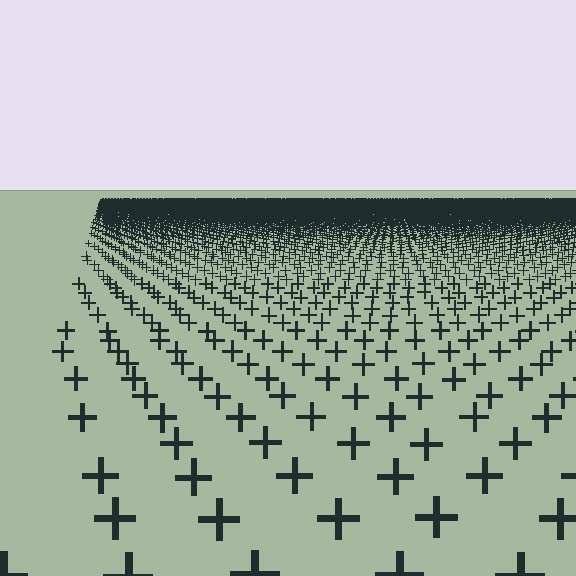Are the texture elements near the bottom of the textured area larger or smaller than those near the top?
Larger. Near the bottom, elements are closer to the viewer and appear at a bigger on-screen size.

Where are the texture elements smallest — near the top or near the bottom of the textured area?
Near the top.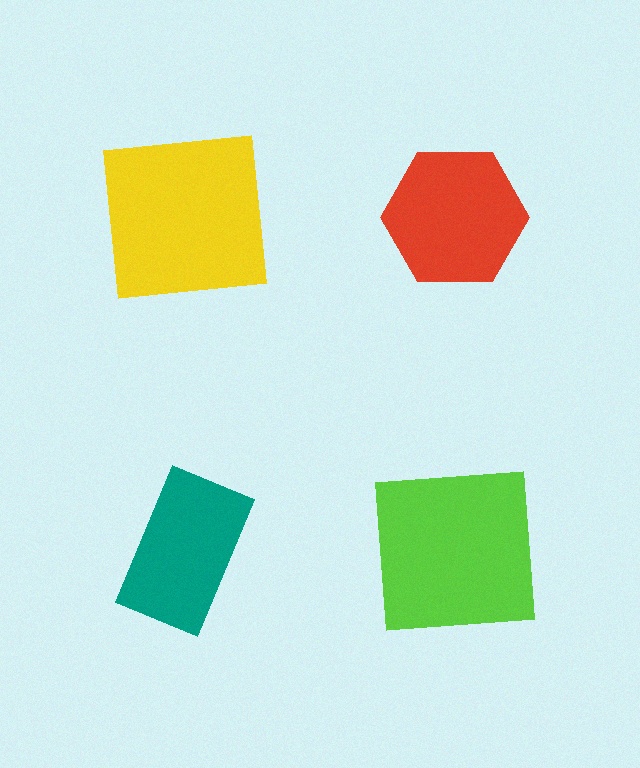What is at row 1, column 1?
A yellow square.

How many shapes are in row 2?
2 shapes.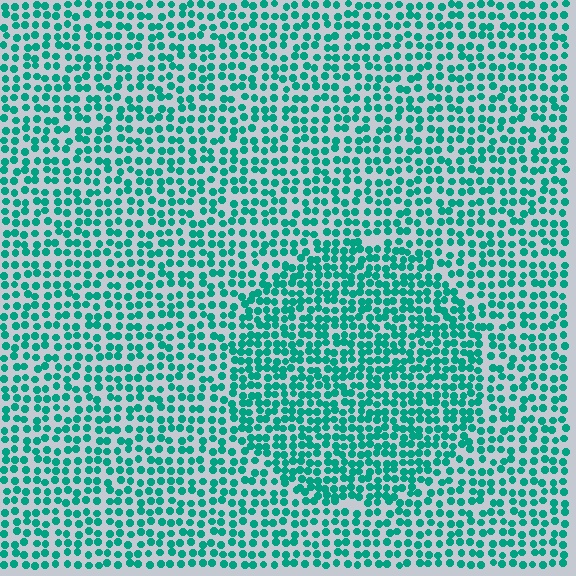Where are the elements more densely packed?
The elements are more densely packed inside the circle boundary.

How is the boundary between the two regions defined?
The boundary is defined by a change in element density (approximately 1.5x ratio). All elements are the same color, size, and shape.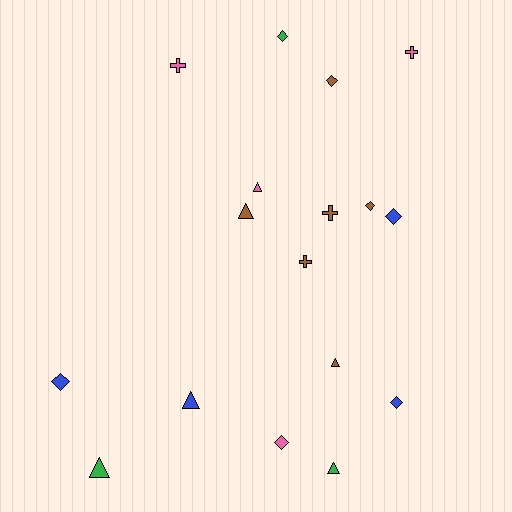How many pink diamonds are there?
There is 1 pink diamond.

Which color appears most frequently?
Brown, with 6 objects.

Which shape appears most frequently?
Diamond, with 7 objects.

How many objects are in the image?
There are 17 objects.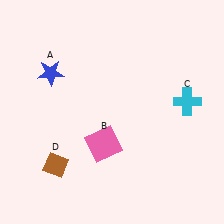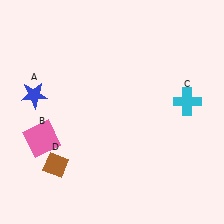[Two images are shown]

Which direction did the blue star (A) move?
The blue star (A) moved down.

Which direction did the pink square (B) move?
The pink square (B) moved left.